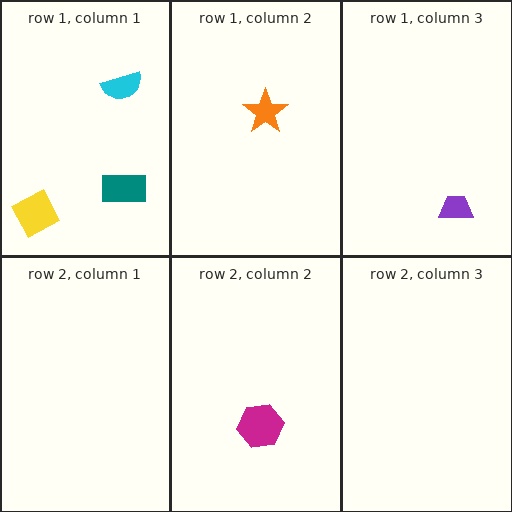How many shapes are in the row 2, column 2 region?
1.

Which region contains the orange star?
The row 1, column 2 region.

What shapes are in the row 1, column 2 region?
The orange star.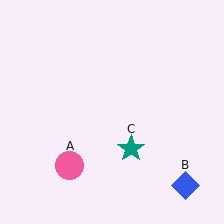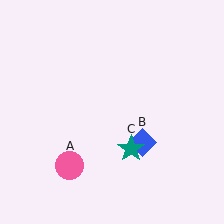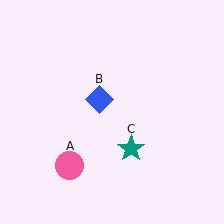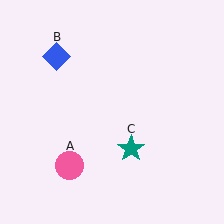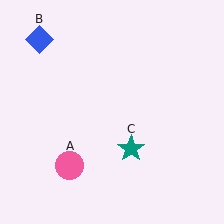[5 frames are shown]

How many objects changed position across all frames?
1 object changed position: blue diamond (object B).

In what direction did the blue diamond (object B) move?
The blue diamond (object B) moved up and to the left.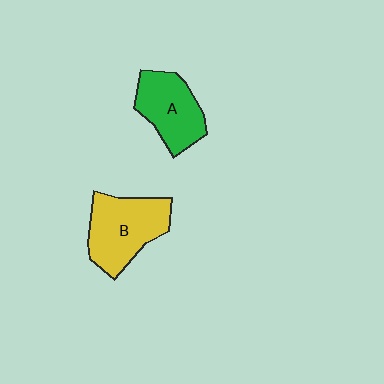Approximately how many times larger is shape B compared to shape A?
Approximately 1.2 times.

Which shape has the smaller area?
Shape A (green).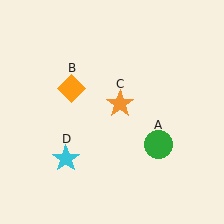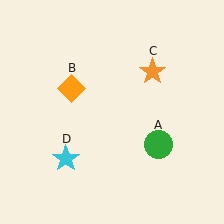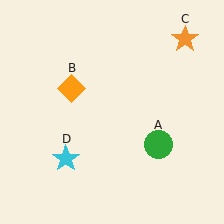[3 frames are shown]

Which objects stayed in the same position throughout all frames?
Green circle (object A) and orange diamond (object B) and cyan star (object D) remained stationary.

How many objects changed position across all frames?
1 object changed position: orange star (object C).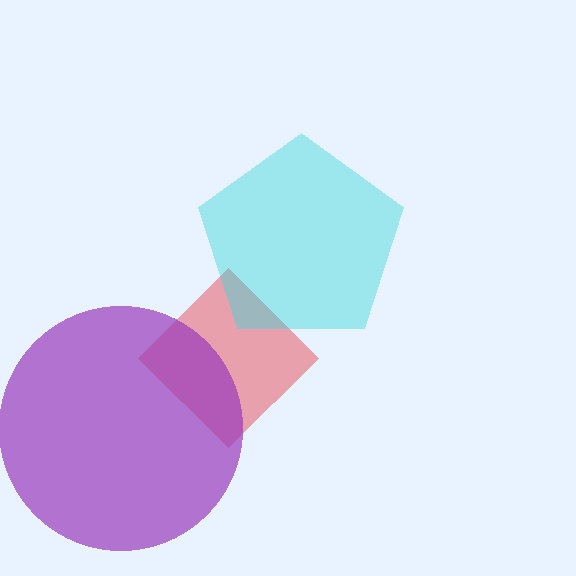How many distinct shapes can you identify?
There are 3 distinct shapes: a red diamond, a cyan pentagon, a purple circle.